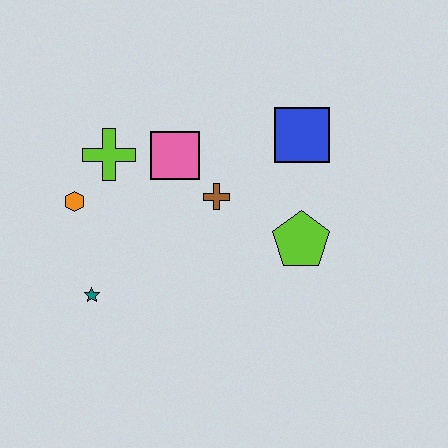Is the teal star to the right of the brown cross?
No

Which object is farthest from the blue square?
The teal star is farthest from the blue square.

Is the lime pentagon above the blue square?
No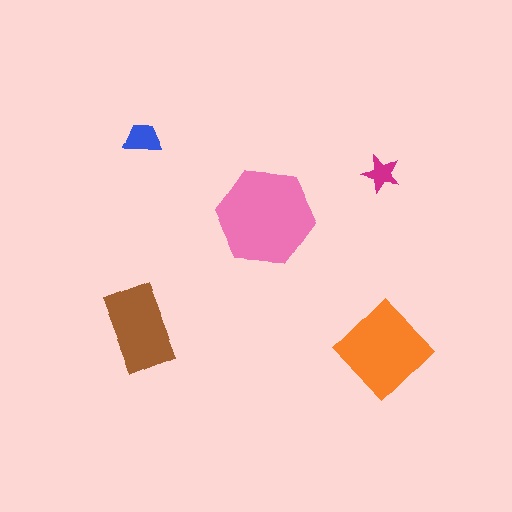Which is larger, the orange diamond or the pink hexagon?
The pink hexagon.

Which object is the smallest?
The magenta star.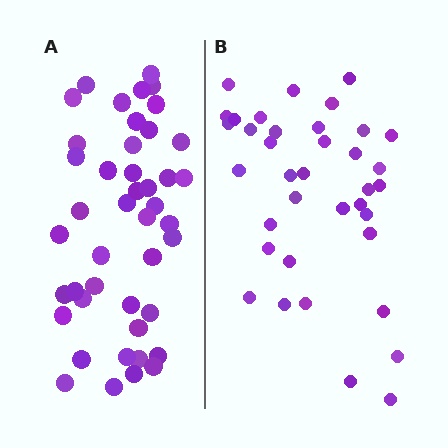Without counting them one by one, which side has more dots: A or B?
Region A (the left region) has more dots.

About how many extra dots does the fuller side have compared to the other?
Region A has roughly 8 or so more dots than region B.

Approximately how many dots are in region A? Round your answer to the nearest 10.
About 40 dots. (The exact count is 44, which rounds to 40.)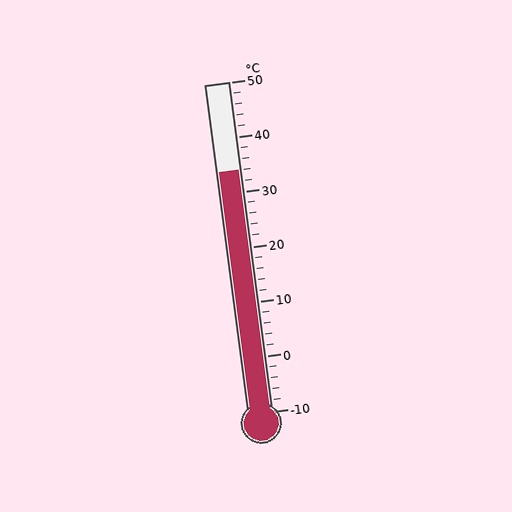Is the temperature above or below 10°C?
The temperature is above 10°C.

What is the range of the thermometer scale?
The thermometer scale ranges from -10°C to 50°C.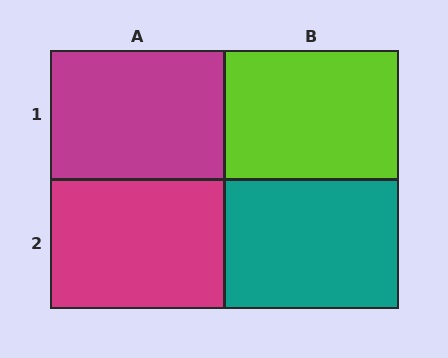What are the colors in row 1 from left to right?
Magenta, lime.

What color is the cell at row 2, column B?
Teal.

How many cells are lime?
1 cell is lime.